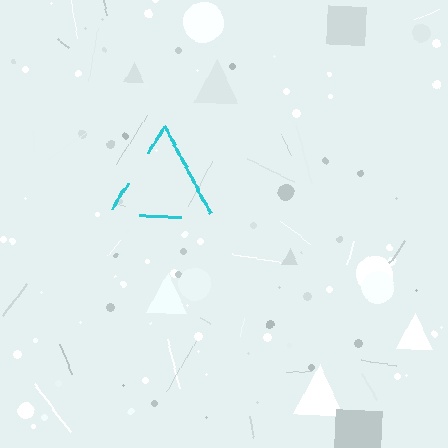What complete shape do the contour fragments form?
The contour fragments form a triangle.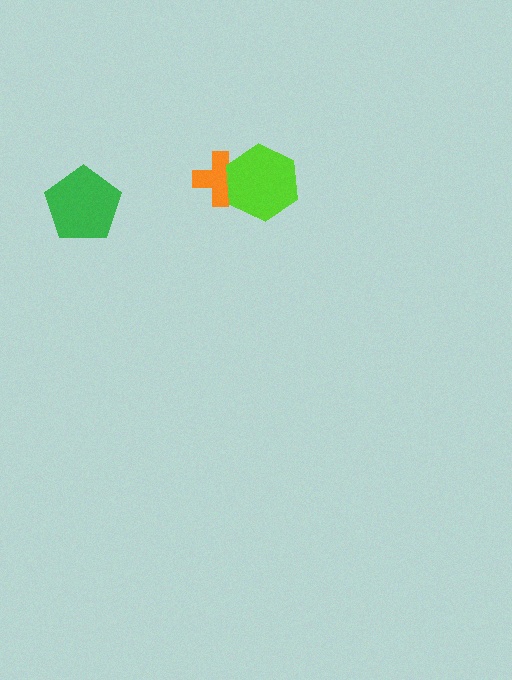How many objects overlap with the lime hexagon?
1 object overlaps with the lime hexagon.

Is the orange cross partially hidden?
Yes, it is partially covered by another shape.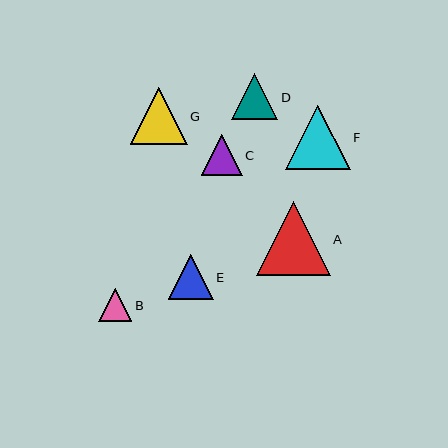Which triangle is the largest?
Triangle A is the largest with a size of approximately 74 pixels.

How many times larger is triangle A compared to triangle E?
Triangle A is approximately 1.6 times the size of triangle E.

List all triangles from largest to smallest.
From largest to smallest: A, F, G, D, E, C, B.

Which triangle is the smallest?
Triangle B is the smallest with a size of approximately 33 pixels.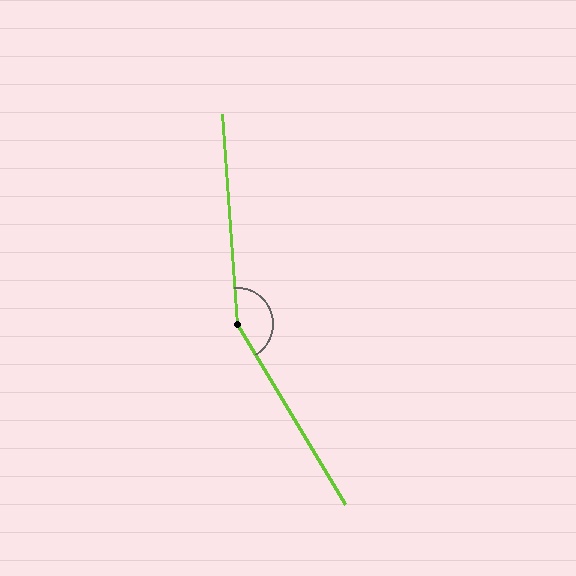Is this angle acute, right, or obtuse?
It is obtuse.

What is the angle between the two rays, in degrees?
Approximately 153 degrees.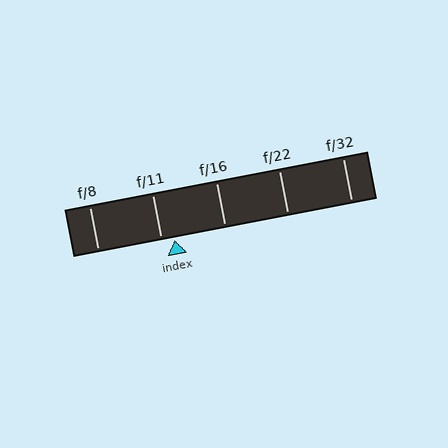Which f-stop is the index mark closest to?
The index mark is closest to f/11.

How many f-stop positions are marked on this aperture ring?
There are 5 f-stop positions marked.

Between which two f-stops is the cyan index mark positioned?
The index mark is between f/11 and f/16.